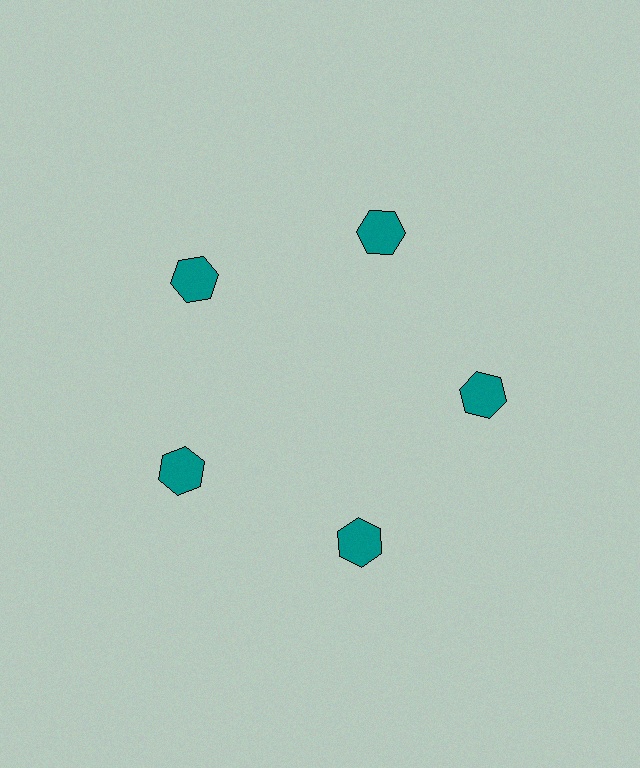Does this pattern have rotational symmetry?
Yes, this pattern has 5-fold rotational symmetry. It looks the same after rotating 72 degrees around the center.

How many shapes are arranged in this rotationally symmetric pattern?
There are 5 shapes, arranged in 5 groups of 1.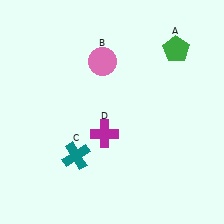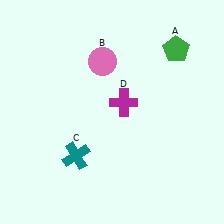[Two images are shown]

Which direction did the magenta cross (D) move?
The magenta cross (D) moved up.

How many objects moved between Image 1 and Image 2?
1 object moved between the two images.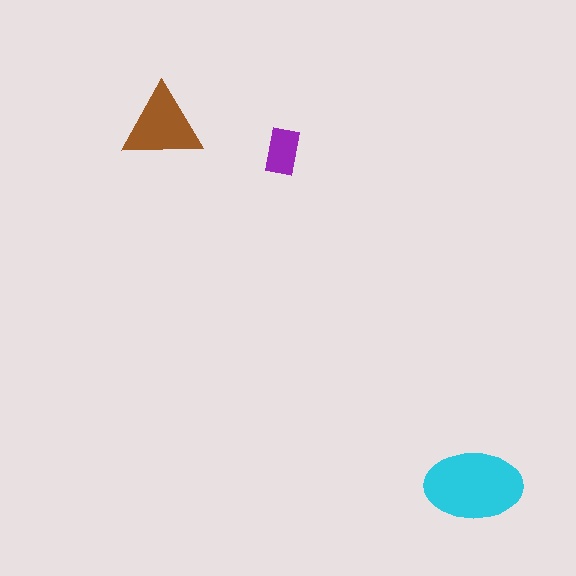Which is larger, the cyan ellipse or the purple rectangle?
The cyan ellipse.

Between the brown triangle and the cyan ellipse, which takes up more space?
The cyan ellipse.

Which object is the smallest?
The purple rectangle.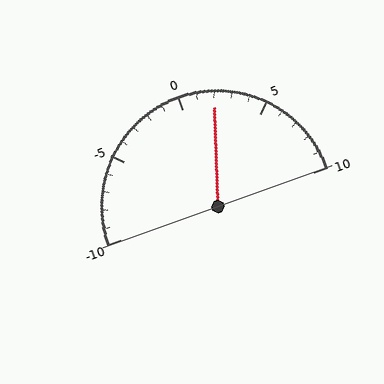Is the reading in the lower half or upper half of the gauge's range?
The reading is in the upper half of the range (-10 to 10).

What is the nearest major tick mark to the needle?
The nearest major tick mark is 0.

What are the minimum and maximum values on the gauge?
The gauge ranges from -10 to 10.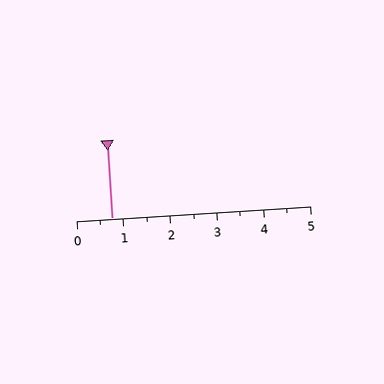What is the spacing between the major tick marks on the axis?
The major ticks are spaced 1 apart.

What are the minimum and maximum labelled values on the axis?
The axis runs from 0 to 5.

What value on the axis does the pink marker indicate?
The marker indicates approximately 0.8.